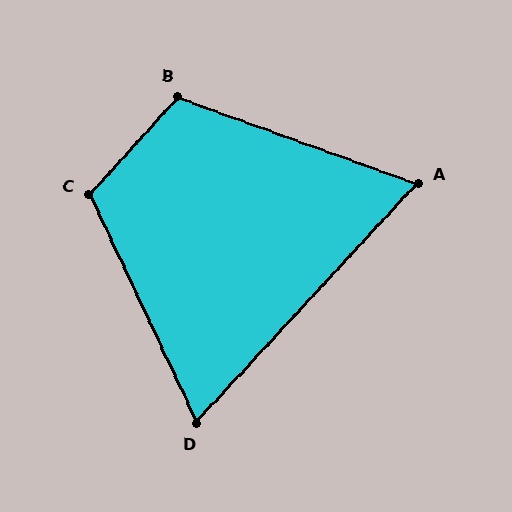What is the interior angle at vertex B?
Approximately 112 degrees (obtuse).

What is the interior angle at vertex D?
Approximately 68 degrees (acute).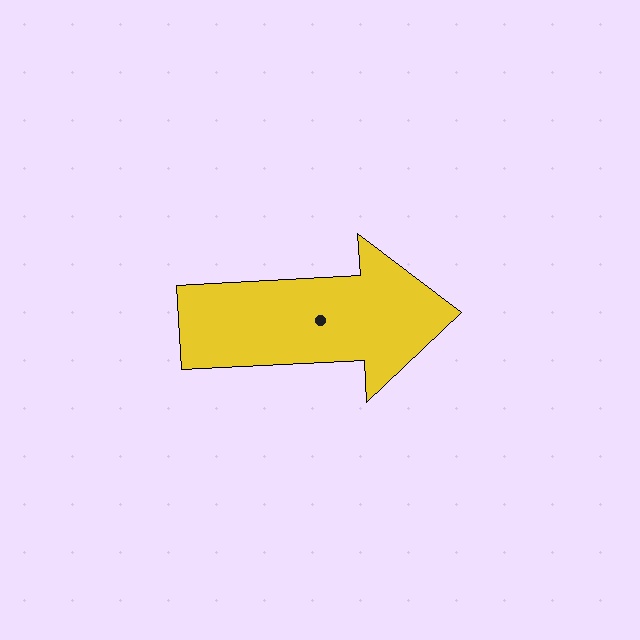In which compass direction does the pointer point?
East.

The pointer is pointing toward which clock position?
Roughly 3 o'clock.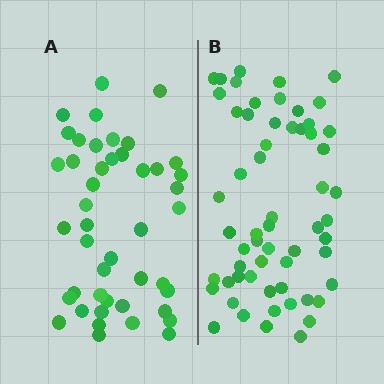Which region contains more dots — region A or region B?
Region B (the right region) has more dots.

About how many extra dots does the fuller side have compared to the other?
Region B has approximately 15 more dots than region A.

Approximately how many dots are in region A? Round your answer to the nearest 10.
About 40 dots. (The exact count is 45, which rounds to 40.)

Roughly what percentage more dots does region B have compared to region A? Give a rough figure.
About 30% more.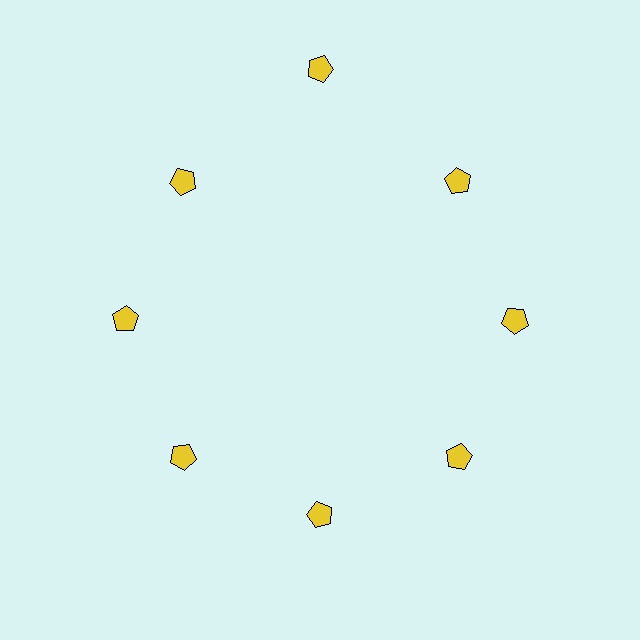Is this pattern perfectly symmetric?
No. The 8 yellow pentagons are arranged in a ring, but one element near the 12 o'clock position is pushed outward from the center, breaking the 8-fold rotational symmetry.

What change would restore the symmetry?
The symmetry would be restored by moving it inward, back onto the ring so that all 8 pentagons sit at equal angles and equal distance from the center.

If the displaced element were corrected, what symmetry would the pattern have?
It would have 8-fold rotational symmetry — the pattern would map onto itself every 45 degrees.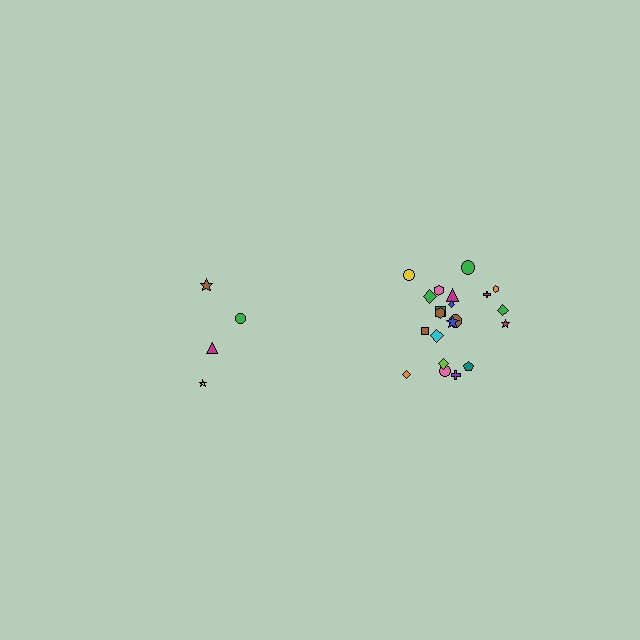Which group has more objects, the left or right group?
The right group.